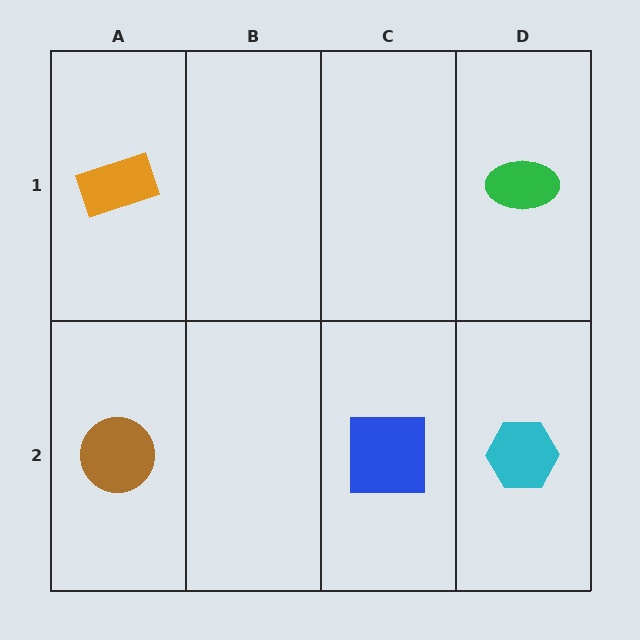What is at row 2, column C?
A blue square.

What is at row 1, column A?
An orange rectangle.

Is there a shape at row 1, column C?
No, that cell is empty.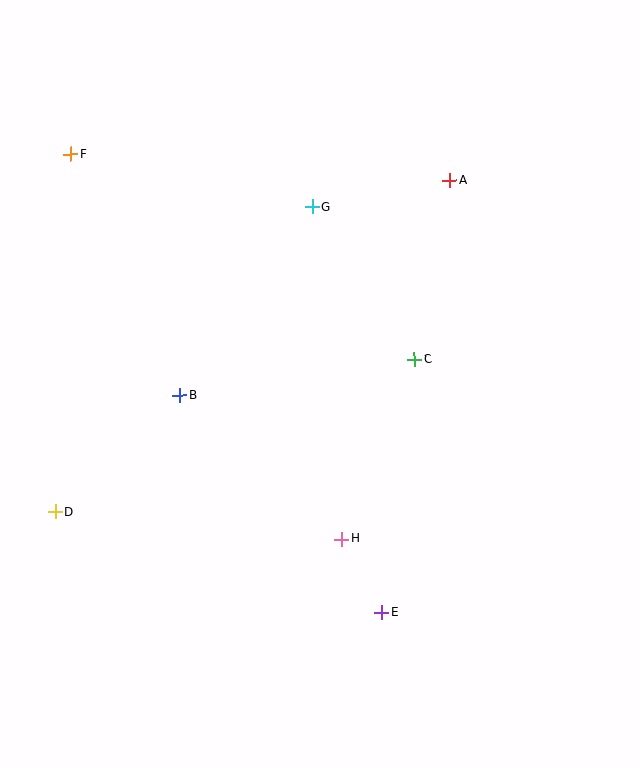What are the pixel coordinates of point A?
Point A is at (450, 180).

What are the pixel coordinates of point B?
Point B is at (180, 395).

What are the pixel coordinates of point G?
Point G is at (312, 207).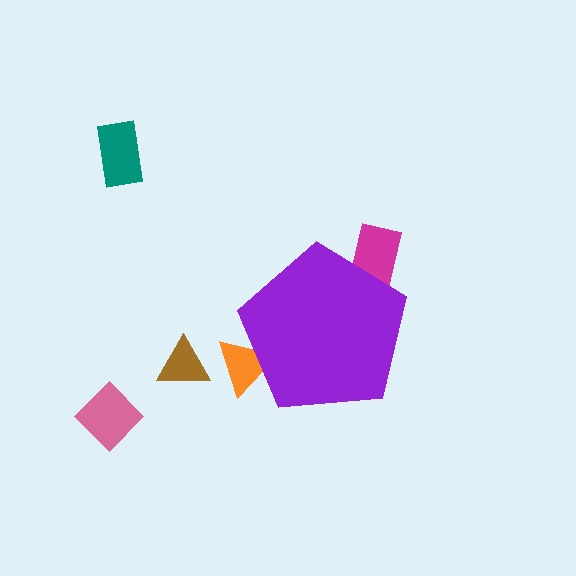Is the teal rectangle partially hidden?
No, the teal rectangle is fully visible.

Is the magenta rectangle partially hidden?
Yes, the magenta rectangle is partially hidden behind the purple pentagon.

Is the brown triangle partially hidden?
No, the brown triangle is fully visible.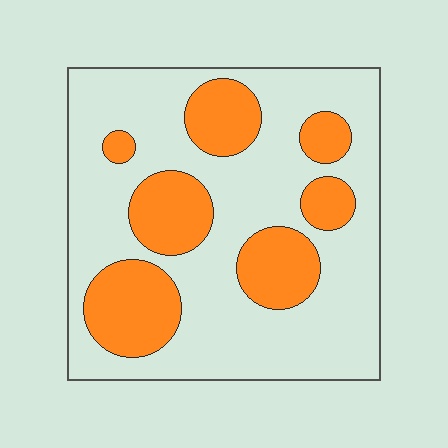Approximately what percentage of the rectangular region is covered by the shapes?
Approximately 30%.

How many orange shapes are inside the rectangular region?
7.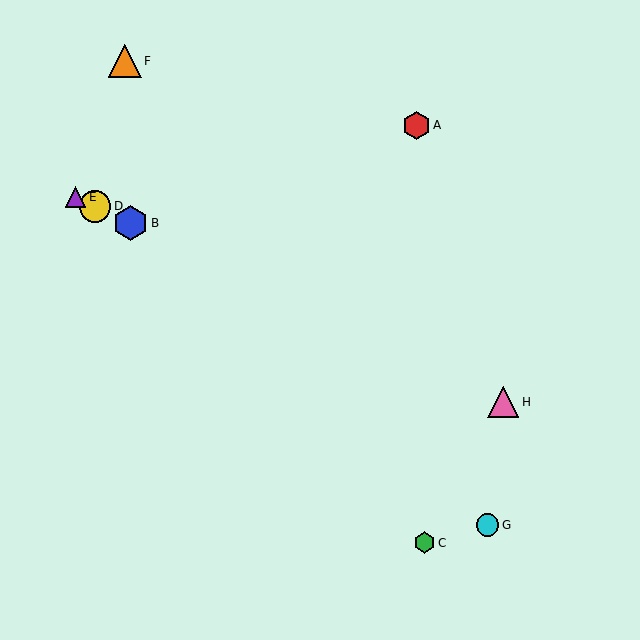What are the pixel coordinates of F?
Object F is at (125, 61).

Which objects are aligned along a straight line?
Objects B, D, E, H are aligned along a straight line.